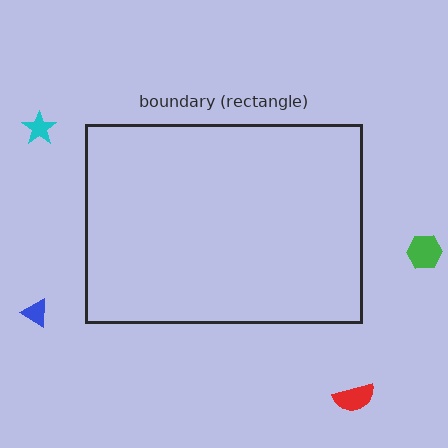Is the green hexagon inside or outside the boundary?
Outside.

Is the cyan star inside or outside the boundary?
Outside.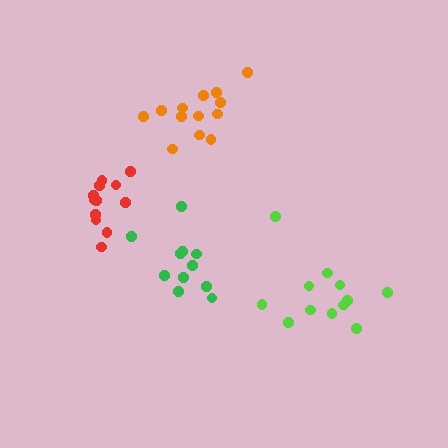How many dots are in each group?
Group 1: 12 dots, Group 2: 11 dots, Group 3: 13 dots, Group 4: 12 dots (48 total).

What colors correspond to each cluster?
The clusters are colored: red, green, orange, lime.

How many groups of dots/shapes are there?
There are 4 groups.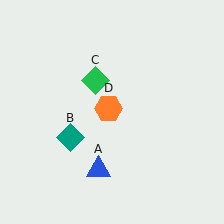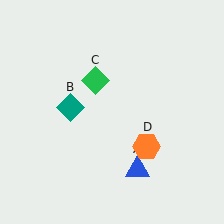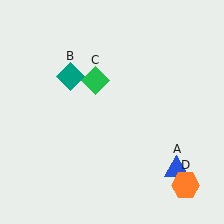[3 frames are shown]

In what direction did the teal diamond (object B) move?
The teal diamond (object B) moved up.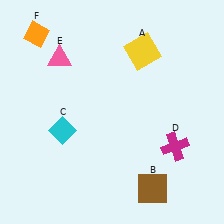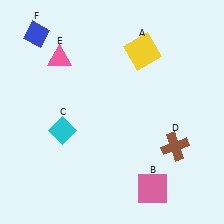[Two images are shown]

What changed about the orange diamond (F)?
In Image 1, F is orange. In Image 2, it changed to blue.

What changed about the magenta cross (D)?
In Image 1, D is magenta. In Image 2, it changed to brown.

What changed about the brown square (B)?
In Image 1, B is brown. In Image 2, it changed to pink.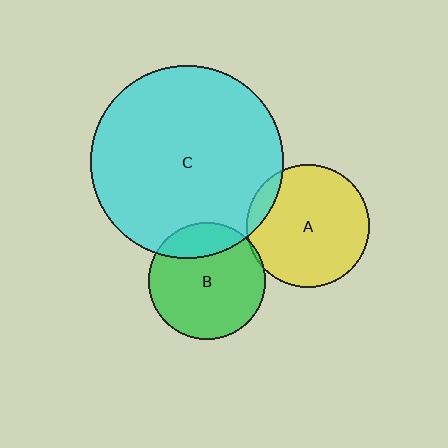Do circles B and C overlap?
Yes.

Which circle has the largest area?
Circle C (cyan).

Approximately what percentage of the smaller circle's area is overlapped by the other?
Approximately 20%.